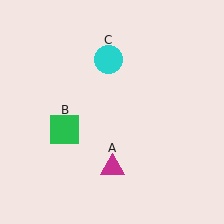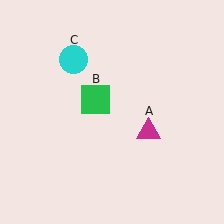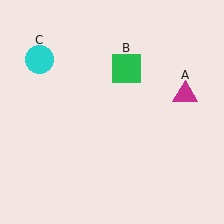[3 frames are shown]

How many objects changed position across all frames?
3 objects changed position: magenta triangle (object A), green square (object B), cyan circle (object C).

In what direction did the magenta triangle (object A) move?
The magenta triangle (object A) moved up and to the right.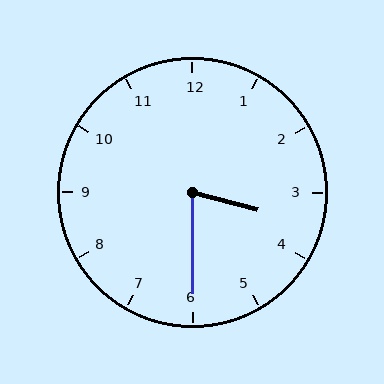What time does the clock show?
3:30.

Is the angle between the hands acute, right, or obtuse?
It is acute.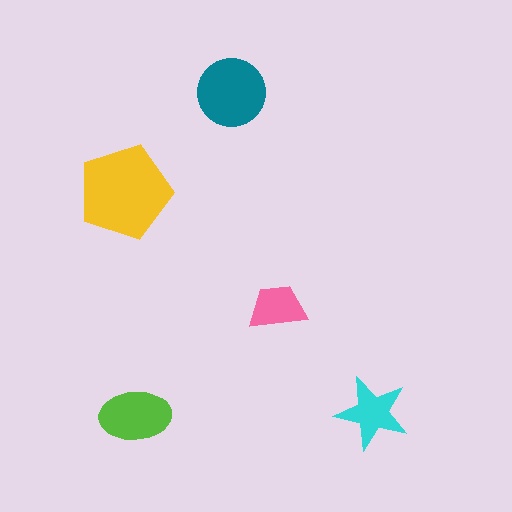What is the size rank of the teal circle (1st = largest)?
2nd.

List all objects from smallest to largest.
The pink trapezoid, the cyan star, the lime ellipse, the teal circle, the yellow pentagon.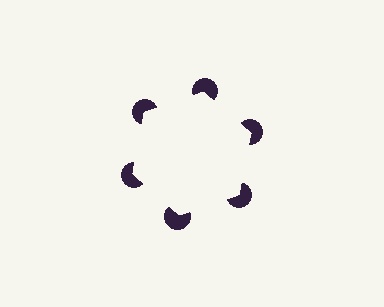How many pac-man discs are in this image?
There are 6 — one at each vertex of the illusory hexagon.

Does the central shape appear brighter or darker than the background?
It typically appears slightly brighter than the background, even though no actual brightness change is drawn.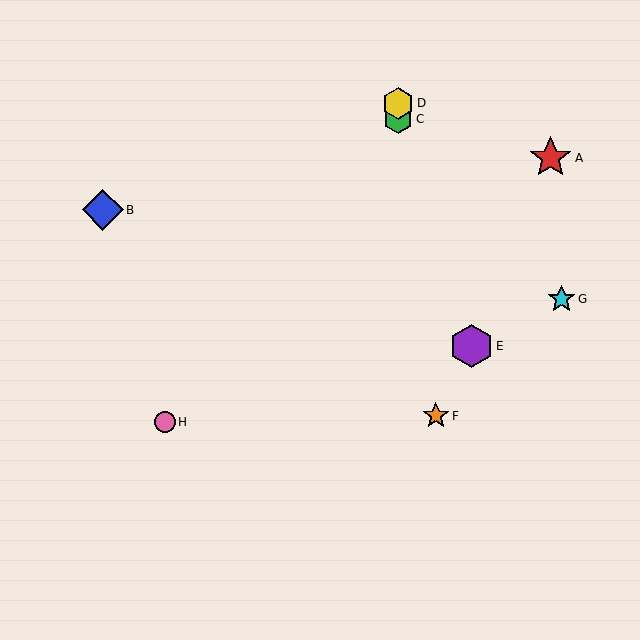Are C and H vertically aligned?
No, C is at x≈398 and H is at x≈165.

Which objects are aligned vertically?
Objects C, D are aligned vertically.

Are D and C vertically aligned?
Yes, both are at x≈398.